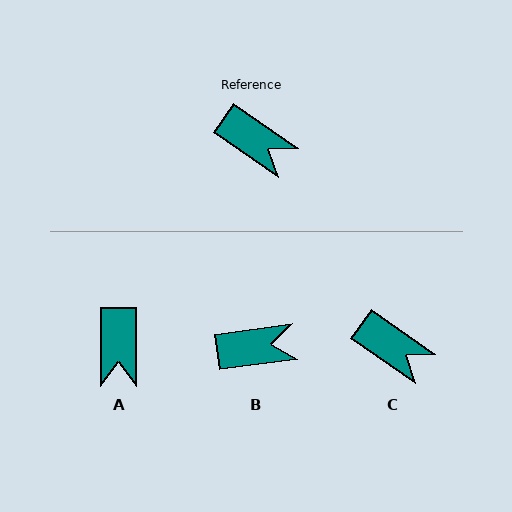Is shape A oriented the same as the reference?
No, it is off by about 55 degrees.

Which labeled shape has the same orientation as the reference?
C.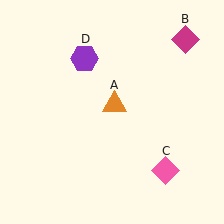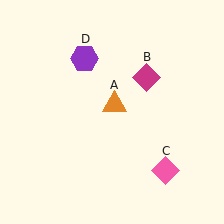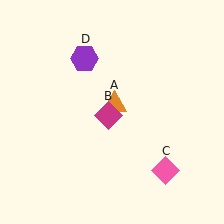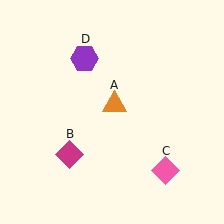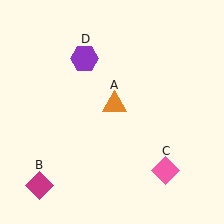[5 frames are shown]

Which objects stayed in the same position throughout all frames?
Orange triangle (object A) and pink diamond (object C) and purple hexagon (object D) remained stationary.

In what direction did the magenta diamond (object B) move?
The magenta diamond (object B) moved down and to the left.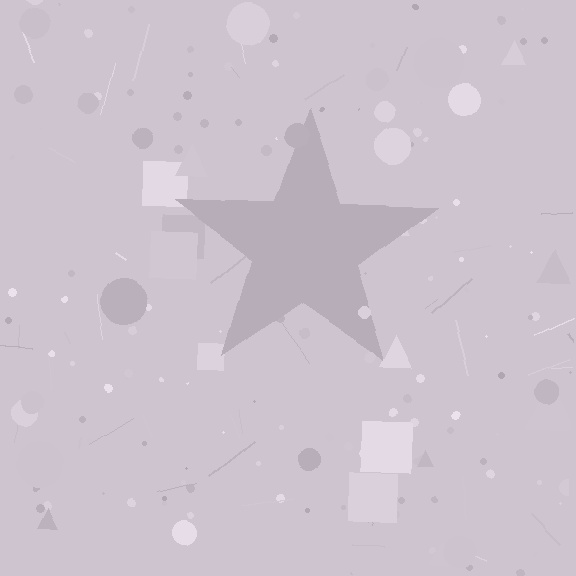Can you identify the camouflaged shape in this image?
The camouflaged shape is a star.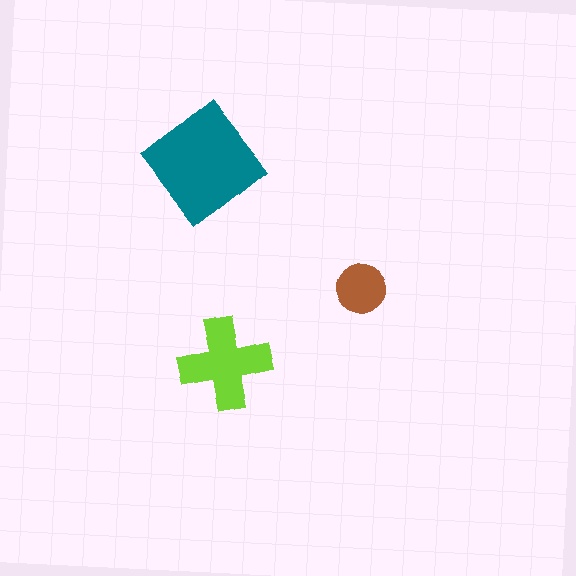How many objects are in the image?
There are 3 objects in the image.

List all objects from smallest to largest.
The brown circle, the lime cross, the teal diamond.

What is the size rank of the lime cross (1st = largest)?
2nd.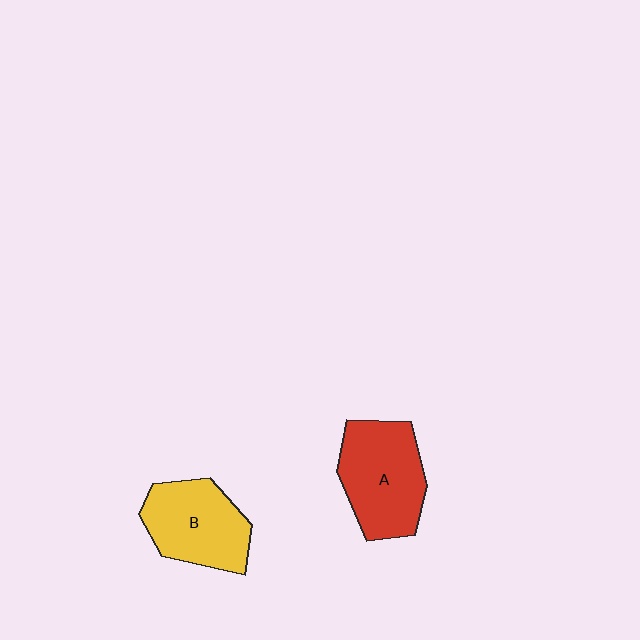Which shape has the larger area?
Shape A (red).